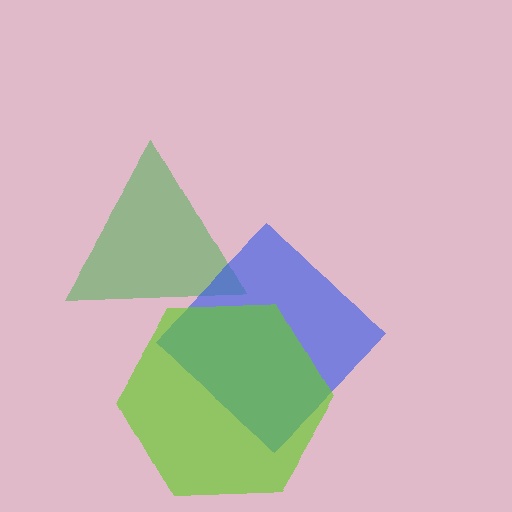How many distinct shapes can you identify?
There are 3 distinct shapes: a green triangle, a blue diamond, a lime hexagon.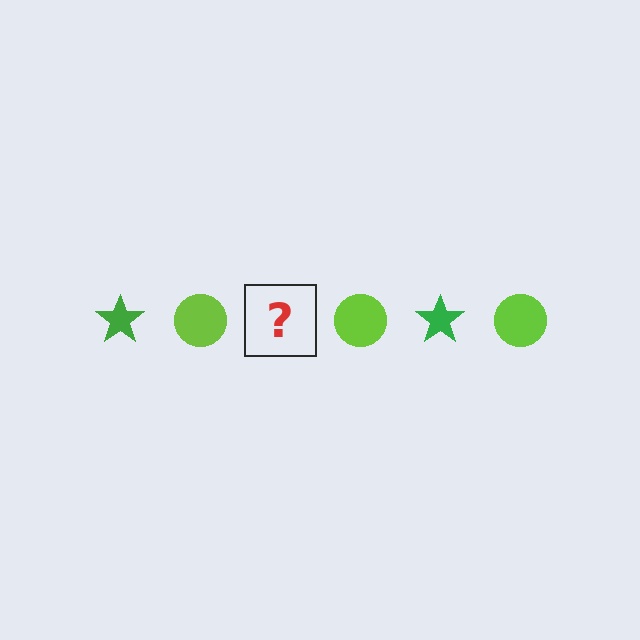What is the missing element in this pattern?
The missing element is a green star.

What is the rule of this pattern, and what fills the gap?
The rule is that the pattern alternates between green star and lime circle. The gap should be filled with a green star.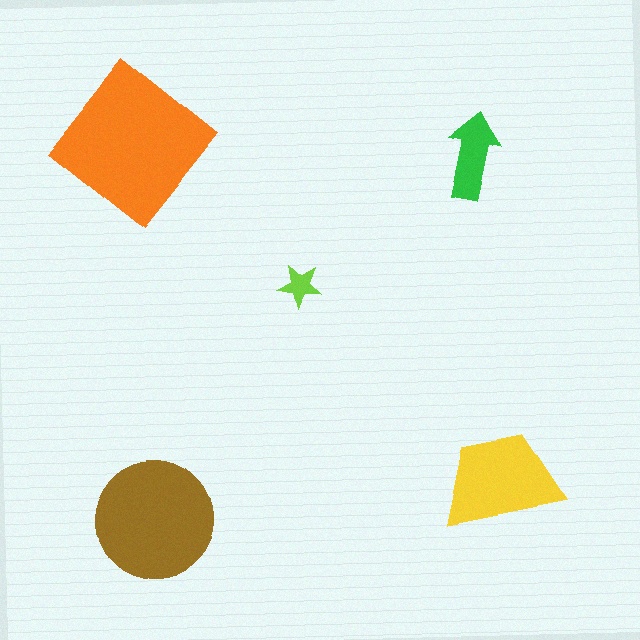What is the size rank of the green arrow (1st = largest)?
4th.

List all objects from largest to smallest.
The orange diamond, the brown circle, the yellow trapezoid, the green arrow, the lime star.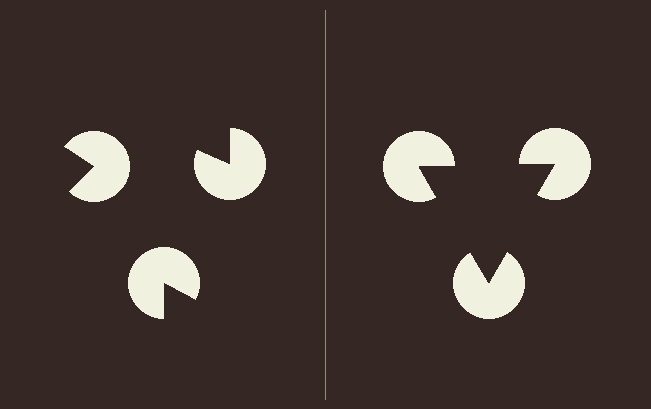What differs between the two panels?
The pac-man discs are positioned identically on both sides; only the wedge orientations differ. On the right they align to a triangle; on the left they are misaligned.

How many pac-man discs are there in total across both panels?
6 — 3 on each side.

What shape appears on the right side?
An illusory triangle.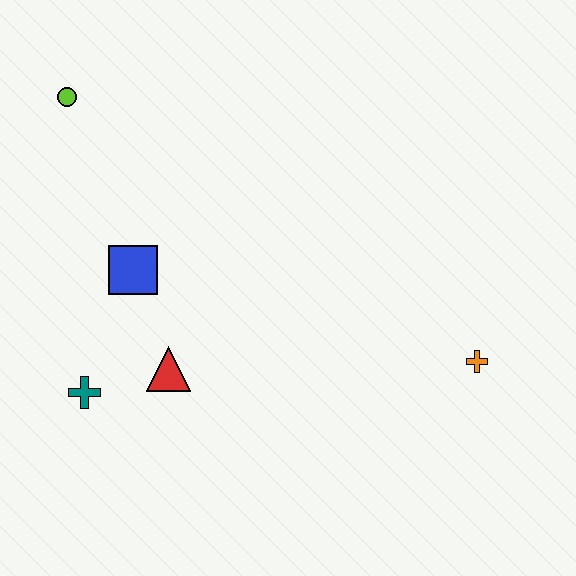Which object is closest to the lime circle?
The blue square is closest to the lime circle.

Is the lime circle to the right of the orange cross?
No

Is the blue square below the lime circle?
Yes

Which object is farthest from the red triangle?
The orange cross is farthest from the red triangle.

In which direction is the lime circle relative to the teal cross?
The lime circle is above the teal cross.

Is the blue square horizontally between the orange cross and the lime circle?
Yes